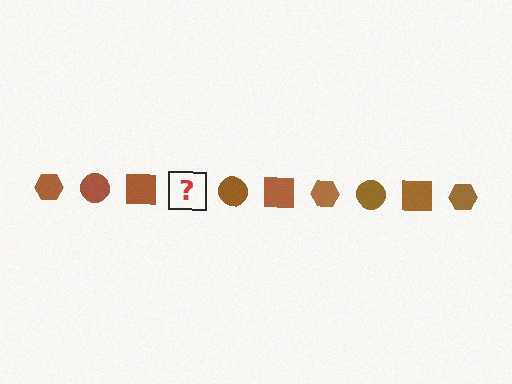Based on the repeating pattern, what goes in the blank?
The blank should be a brown hexagon.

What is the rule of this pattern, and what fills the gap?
The rule is that the pattern cycles through hexagon, circle, square shapes in brown. The gap should be filled with a brown hexagon.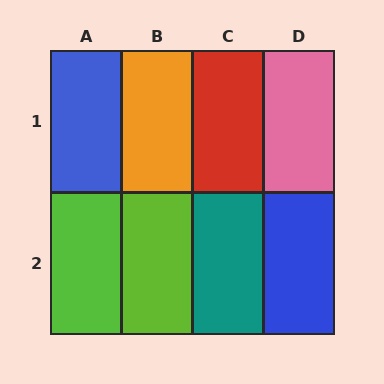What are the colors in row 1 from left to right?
Blue, orange, red, pink.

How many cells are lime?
2 cells are lime.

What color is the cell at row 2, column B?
Lime.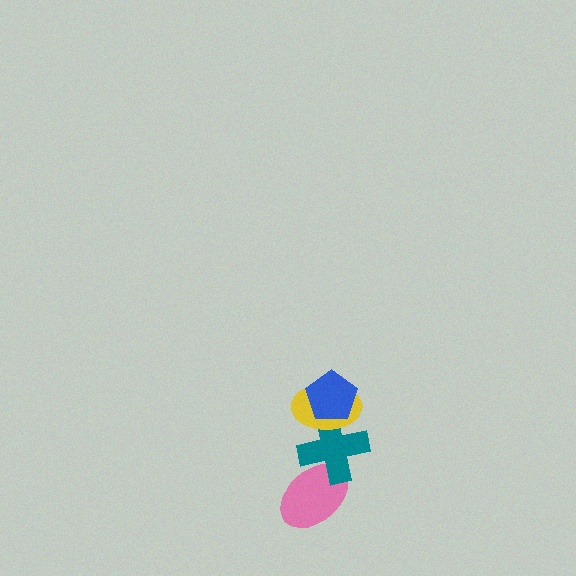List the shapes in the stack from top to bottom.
From top to bottom: the blue pentagon, the yellow ellipse, the teal cross, the pink ellipse.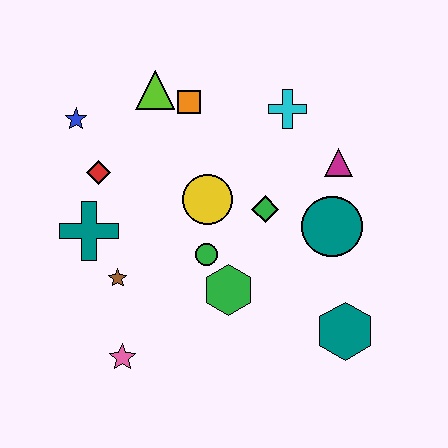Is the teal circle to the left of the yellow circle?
No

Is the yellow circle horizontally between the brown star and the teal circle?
Yes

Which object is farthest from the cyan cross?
The pink star is farthest from the cyan cross.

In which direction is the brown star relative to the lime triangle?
The brown star is below the lime triangle.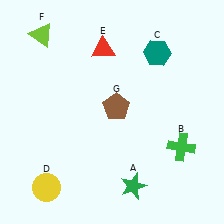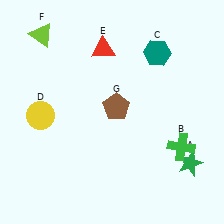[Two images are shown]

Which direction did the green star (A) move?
The green star (A) moved right.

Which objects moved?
The objects that moved are: the green star (A), the yellow circle (D).